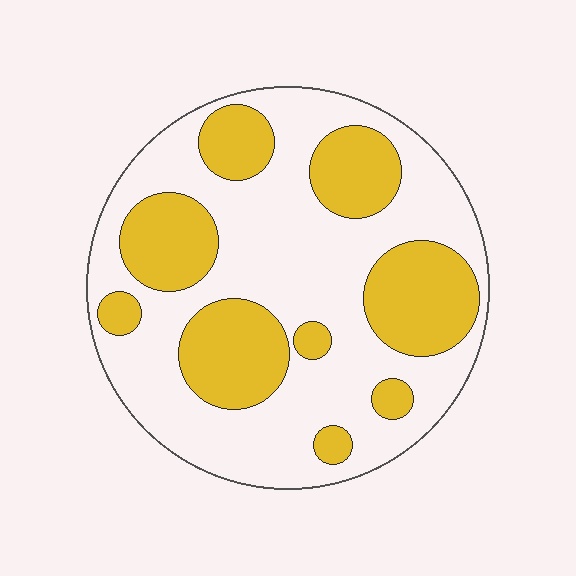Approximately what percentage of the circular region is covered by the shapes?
Approximately 35%.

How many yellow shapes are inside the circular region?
9.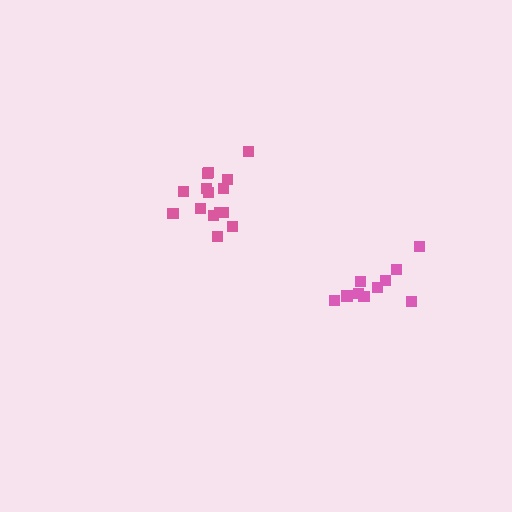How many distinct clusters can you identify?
There are 2 distinct clusters.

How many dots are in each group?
Group 1: 15 dots, Group 2: 10 dots (25 total).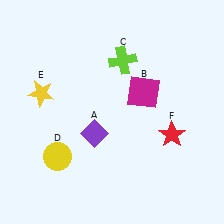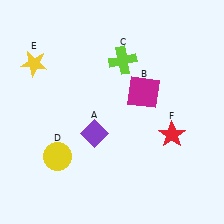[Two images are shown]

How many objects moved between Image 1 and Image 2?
1 object moved between the two images.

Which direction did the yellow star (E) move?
The yellow star (E) moved up.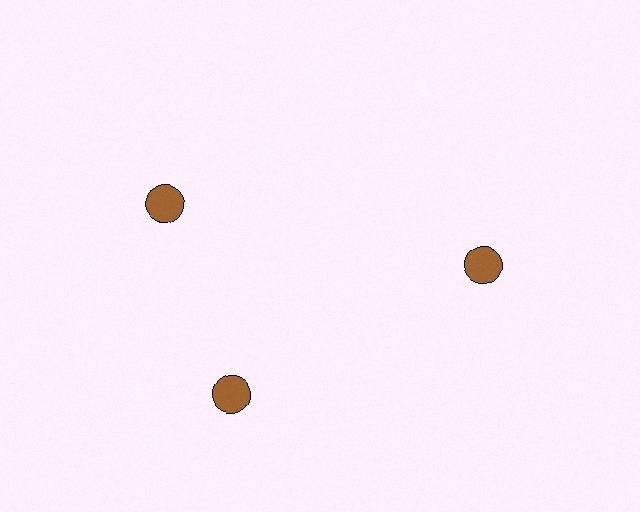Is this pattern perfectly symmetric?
No. The 3 brown circles are arranged in a ring, but one element near the 11 o'clock position is rotated out of alignment along the ring, breaking the 3-fold rotational symmetry.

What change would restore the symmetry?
The symmetry would be restored by rotating it back into even spacing with its neighbors so that all 3 circles sit at equal angles and equal distance from the center.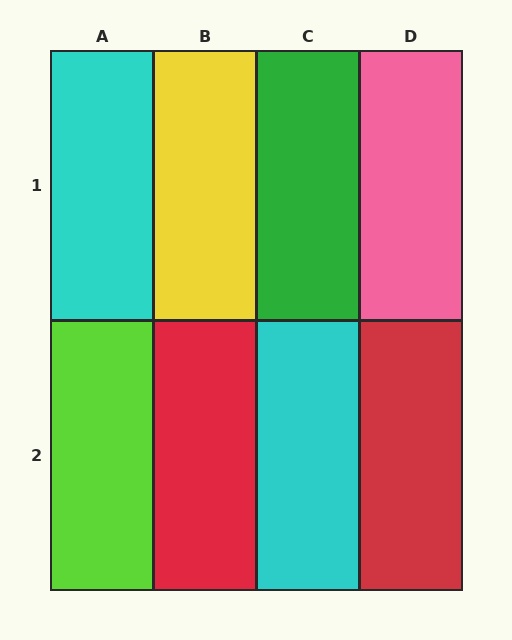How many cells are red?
2 cells are red.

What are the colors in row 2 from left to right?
Lime, red, cyan, red.